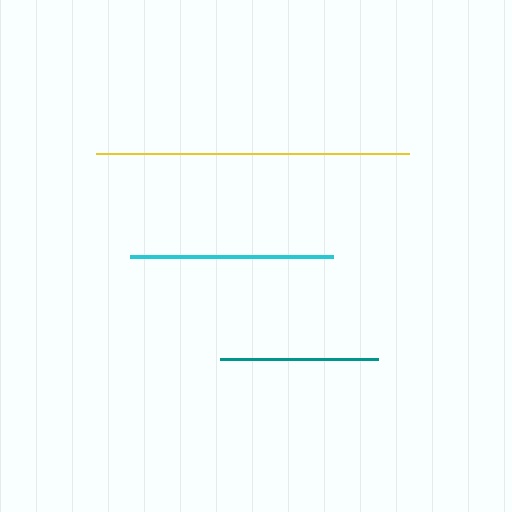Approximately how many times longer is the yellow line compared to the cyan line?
The yellow line is approximately 1.5 times the length of the cyan line.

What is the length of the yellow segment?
The yellow segment is approximately 314 pixels long.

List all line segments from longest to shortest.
From longest to shortest: yellow, cyan, teal.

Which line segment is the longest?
The yellow line is the longest at approximately 314 pixels.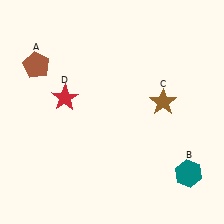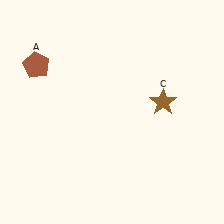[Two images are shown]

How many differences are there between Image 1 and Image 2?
There are 2 differences between the two images.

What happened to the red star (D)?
The red star (D) was removed in Image 2. It was in the top-left area of Image 1.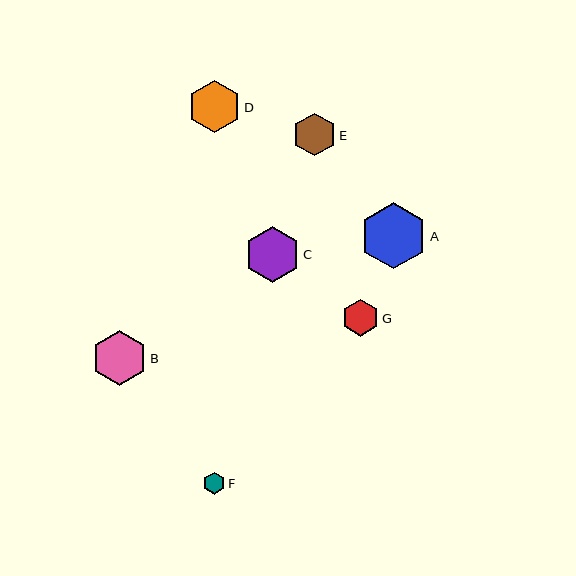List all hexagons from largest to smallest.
From largest to smallest: A, C, B, D, E, G, F.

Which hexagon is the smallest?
Hexagon F is the smallest with a size of approximately 22 pixels.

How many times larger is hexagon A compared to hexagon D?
Hexagon A is approximately 1.3 times the size of hexagon D.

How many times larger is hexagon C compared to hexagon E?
Hexagon C is approximately 1.3 times the size of hexagon E.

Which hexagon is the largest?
Hexagon A is the largest with a size of approximately 67 pixels.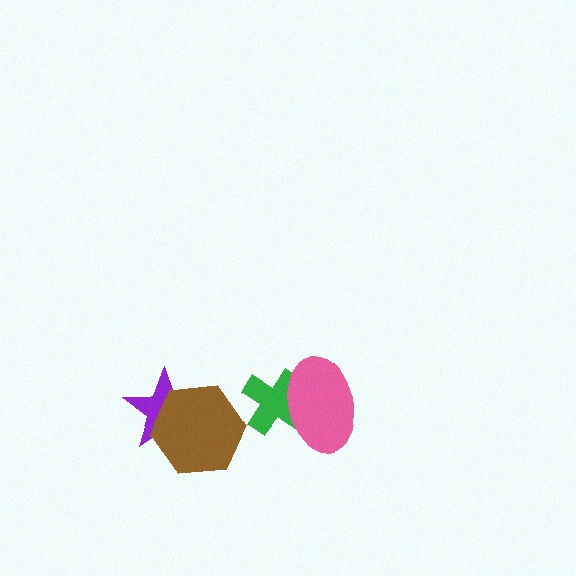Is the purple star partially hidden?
Yes, it is partially covered by another shape.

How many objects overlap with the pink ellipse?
1 object overlaps with the pink ellipse.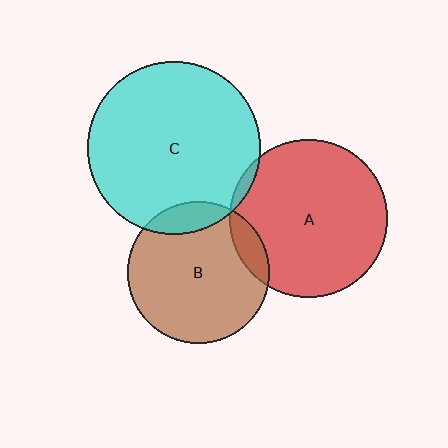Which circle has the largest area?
Circle C (cyan).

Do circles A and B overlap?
Yes.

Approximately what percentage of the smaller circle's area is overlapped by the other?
Approximately 10%.